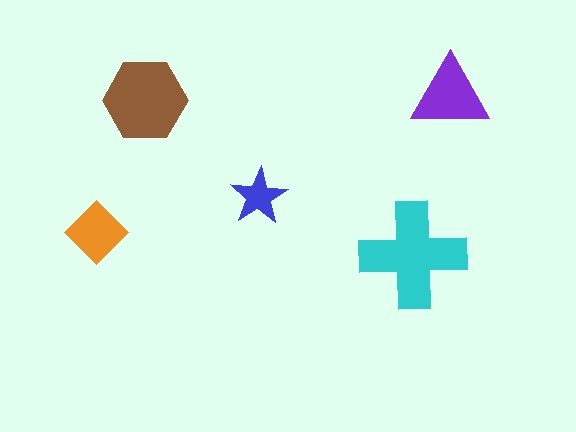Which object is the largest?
The cyan cross.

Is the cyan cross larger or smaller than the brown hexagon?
Larger.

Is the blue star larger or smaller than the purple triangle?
Smaller.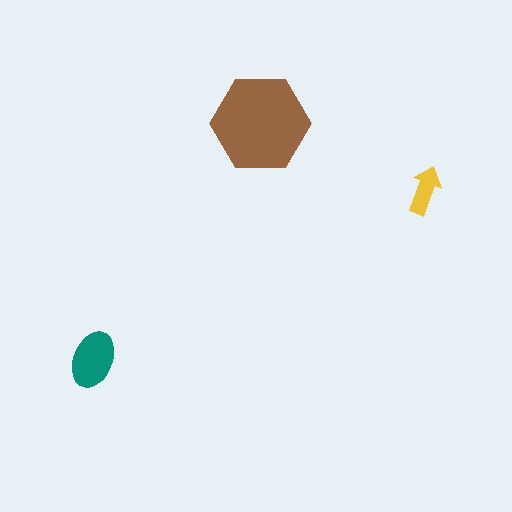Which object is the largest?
The brown hexagon.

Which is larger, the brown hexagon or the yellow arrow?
The brown hexagon.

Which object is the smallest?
The yellow arrow.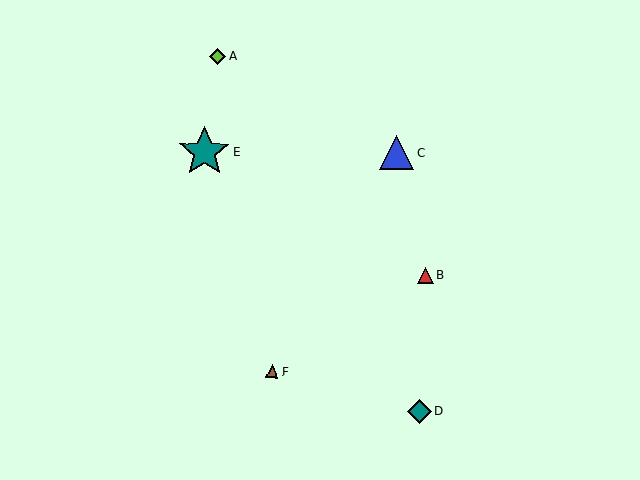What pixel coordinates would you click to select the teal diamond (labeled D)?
Click at (419, 411) to select the teal diamond D.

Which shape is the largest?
The teal star (labeled E) is the largest.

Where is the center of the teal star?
The center of the teal star is at (204, 152).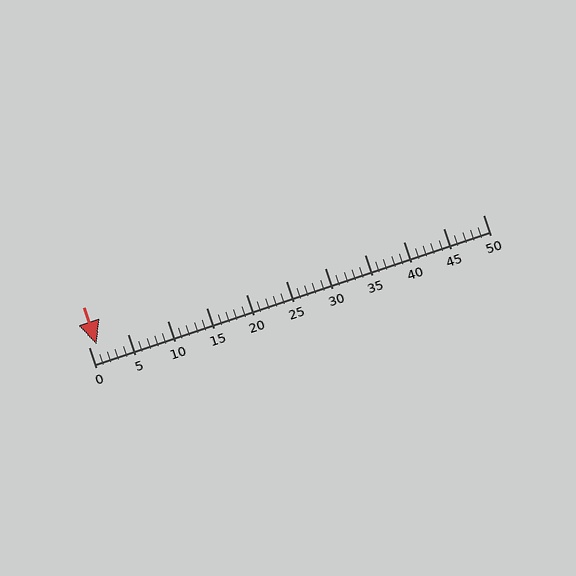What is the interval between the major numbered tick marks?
The major tick marks are spaced 5 units apart.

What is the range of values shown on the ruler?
The ruler shows values from 0 to 50.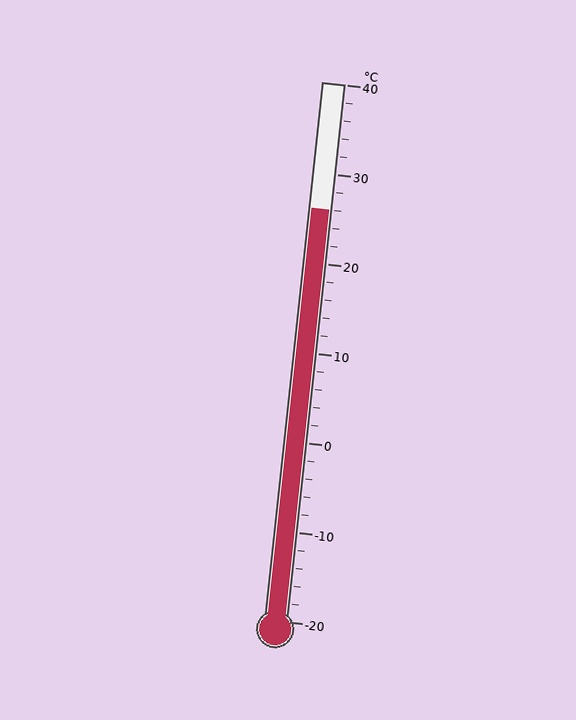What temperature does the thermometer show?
The thermometer shows approximately 26°C.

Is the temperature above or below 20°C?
The temperature is above 20°C.